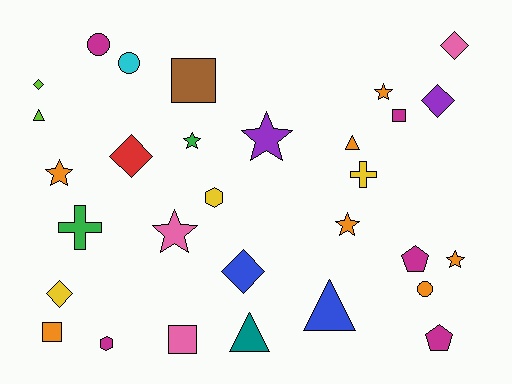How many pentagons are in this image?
There are 2 pentagons.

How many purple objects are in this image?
There are 2 purple objects.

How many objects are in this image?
There are 30 objects.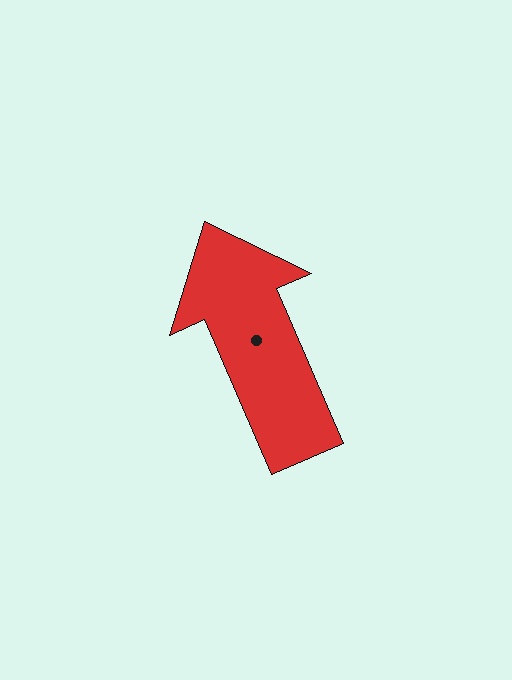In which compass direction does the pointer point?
Northwest.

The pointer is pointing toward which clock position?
Roughly 11 o'clock.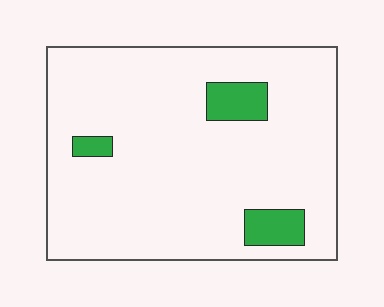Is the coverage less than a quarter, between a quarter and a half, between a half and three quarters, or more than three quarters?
Less than a quarter.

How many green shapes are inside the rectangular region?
3.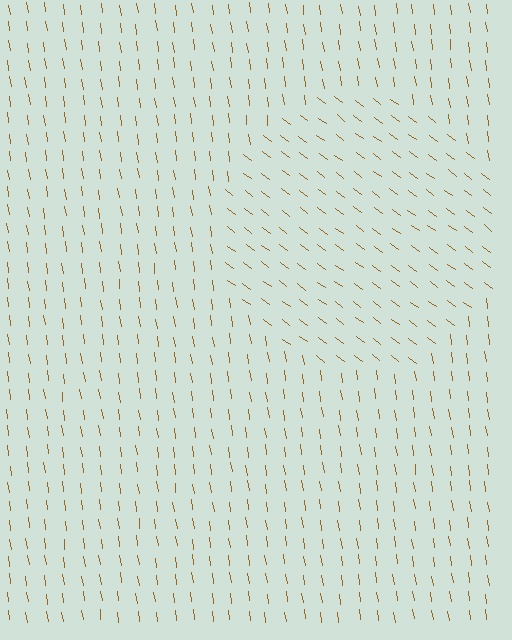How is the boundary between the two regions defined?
The boundary is defined purely by a change in line orientation (approximately 45 degrees difference). All lines are the same color and thickness.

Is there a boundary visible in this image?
Yes, there is a texture boundary formed by a change in line orientation.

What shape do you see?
I see a circle.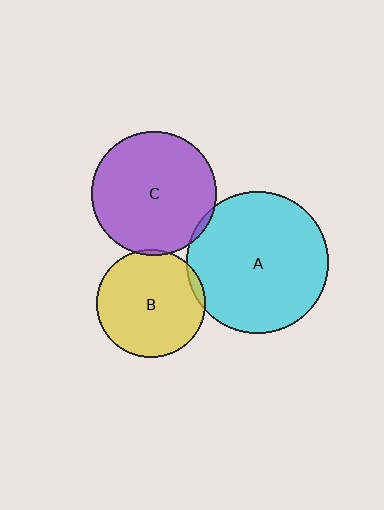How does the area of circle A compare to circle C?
Approximately 1.3 times.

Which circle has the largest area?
Circle A (cyan).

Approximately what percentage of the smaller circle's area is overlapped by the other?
Approximately 5%.